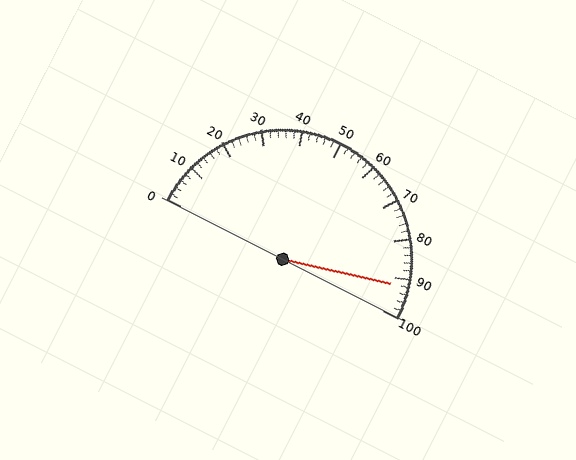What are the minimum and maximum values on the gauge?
The gauge ranges from 0 to 100.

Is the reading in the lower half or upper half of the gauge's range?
The reading is in the upper half of the range (0 to 100).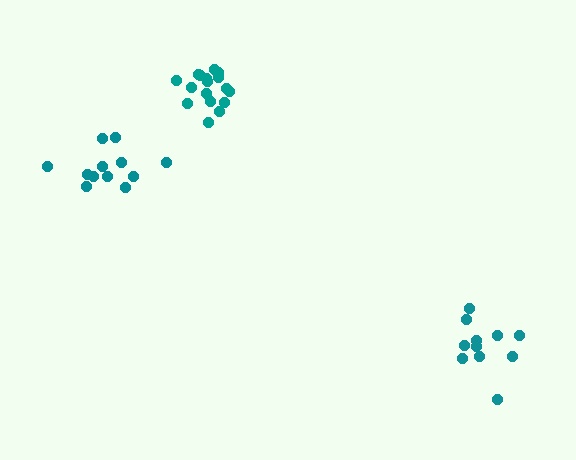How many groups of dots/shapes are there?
There are 3 groups.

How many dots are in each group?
Group 1: 11 dots, Group 2: 17 dots, Group 3: 12 dots (40 total).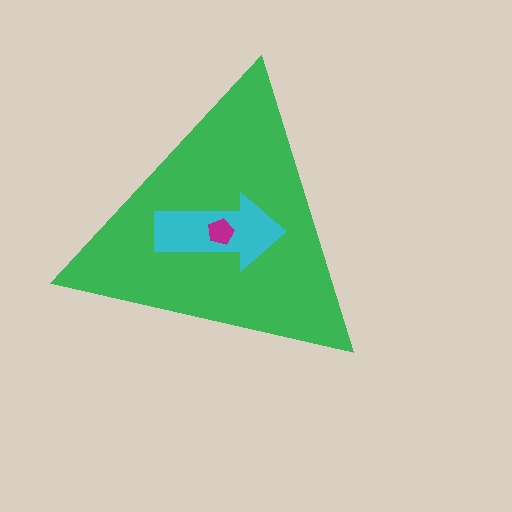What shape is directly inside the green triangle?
The cyan arrow.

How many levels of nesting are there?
3.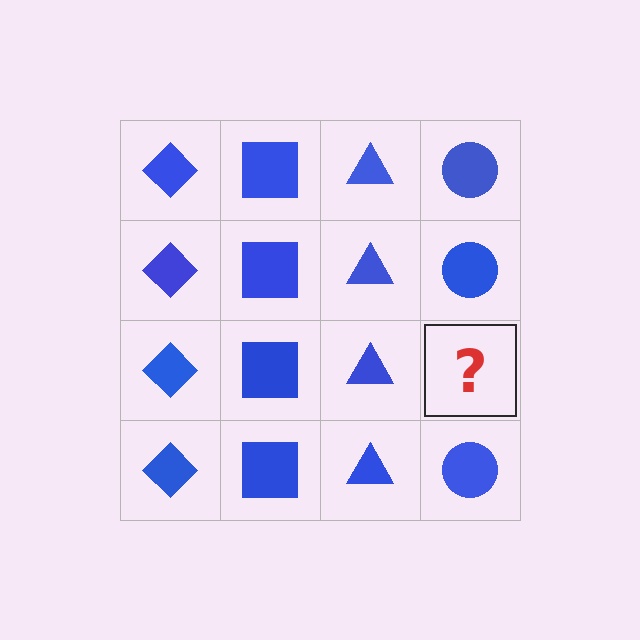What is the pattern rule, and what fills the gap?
The rule is that each column has a consistent shape. The gap should be filled with a blue circle.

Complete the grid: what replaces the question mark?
The question mark should be replaced with a blue circle.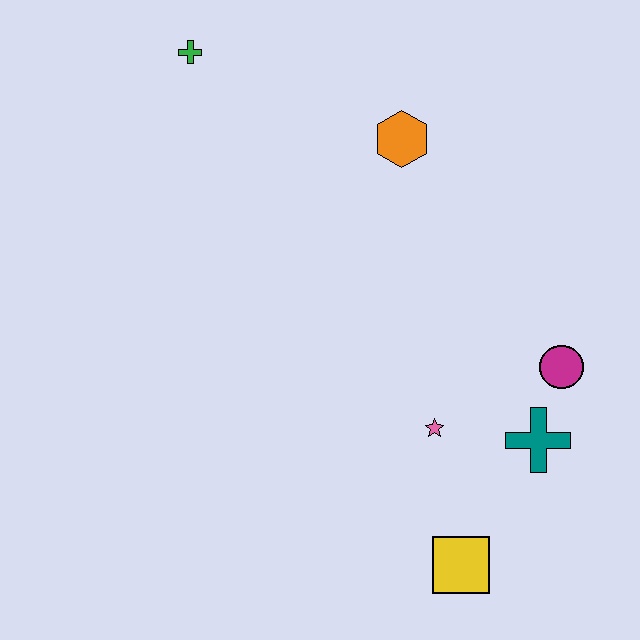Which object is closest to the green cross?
The orange hexagon is closest to the green cross.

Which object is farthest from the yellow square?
The green cross is farthest from the yellow square.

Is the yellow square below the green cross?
Yes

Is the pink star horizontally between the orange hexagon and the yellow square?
Yes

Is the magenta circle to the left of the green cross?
No